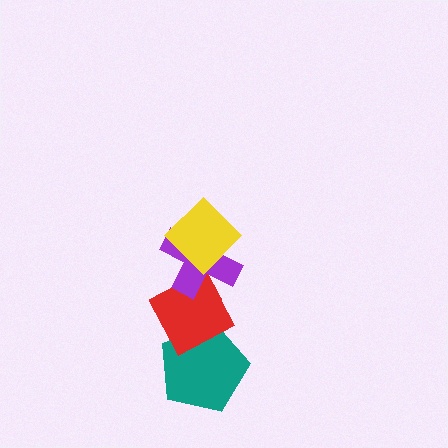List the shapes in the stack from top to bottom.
From top to bottom: the yellow diamond, the purple cross, the red diamond, the teal pentagon.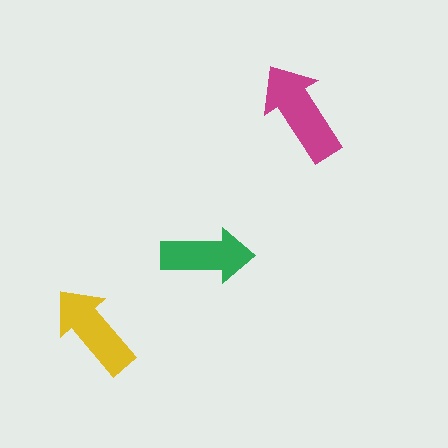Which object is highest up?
The magenta arrow is topmost.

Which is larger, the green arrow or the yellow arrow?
The yellow one.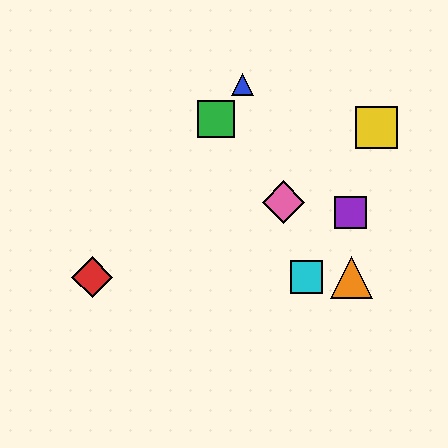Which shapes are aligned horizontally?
The red diamond, the orange triangle, the cyan square are aligned horizontally.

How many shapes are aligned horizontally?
3 shapes (the red diamond, the orange triangle, the cyan square) are aligned horizontally.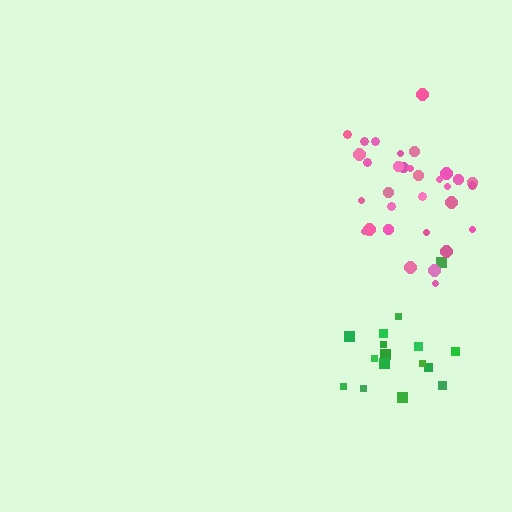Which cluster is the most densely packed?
Pink.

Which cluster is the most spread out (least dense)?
Green.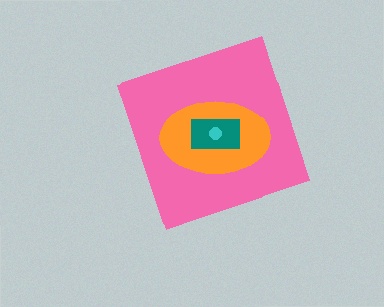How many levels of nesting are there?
4.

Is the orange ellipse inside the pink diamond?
Yes.